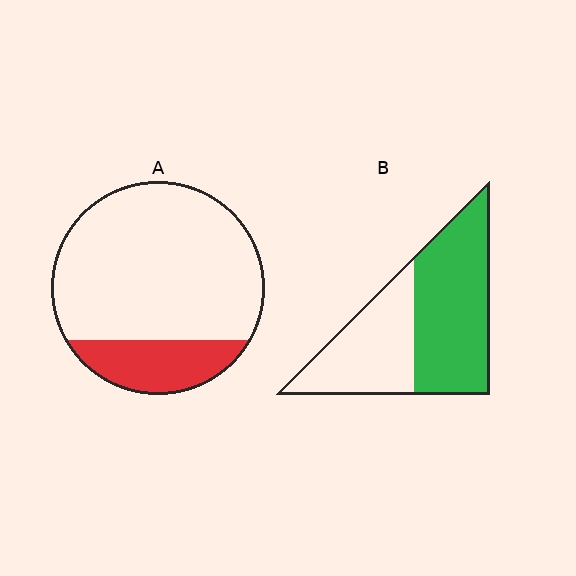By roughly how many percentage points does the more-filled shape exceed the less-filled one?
By roughly 40 percentage points (B over A).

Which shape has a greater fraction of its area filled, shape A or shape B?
Shape B.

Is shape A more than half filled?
No.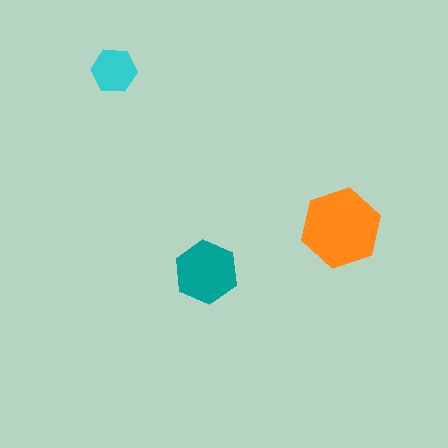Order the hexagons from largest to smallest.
the orange one, the teal one, the cyan one.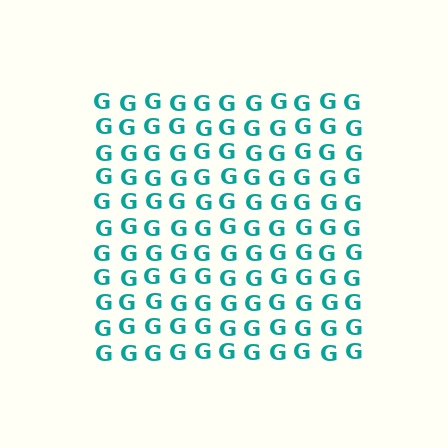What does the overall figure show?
The overall figure shows a square.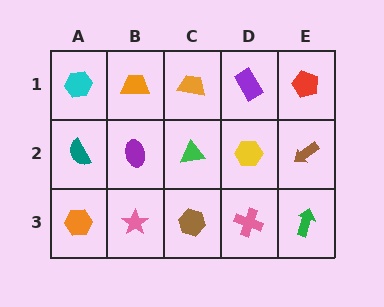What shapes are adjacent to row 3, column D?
A yellow hexagon (row 2, column D), a brown hexagon (row 3, column C), a green arrow (row 3, column E).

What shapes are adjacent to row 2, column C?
An orange trapezoid (row 1, column C), a brown hexagon (row 3, column C), a purple ellipse (row 2, column B), a yellow hexagon (row 2, column D).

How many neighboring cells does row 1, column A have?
2.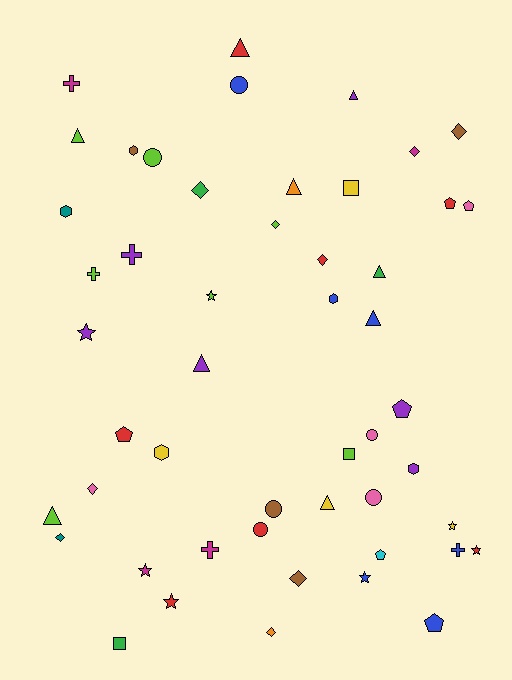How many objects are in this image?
There are 50 objects.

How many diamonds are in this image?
There are 9 diamonds.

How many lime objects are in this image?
There are 7 lime objects.